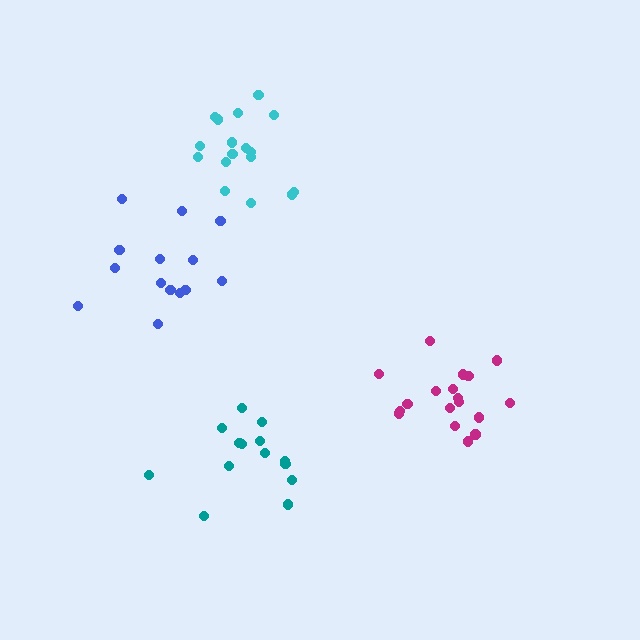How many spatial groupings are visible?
There are 4 spatial groupings.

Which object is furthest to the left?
The blue cluster is leftmost.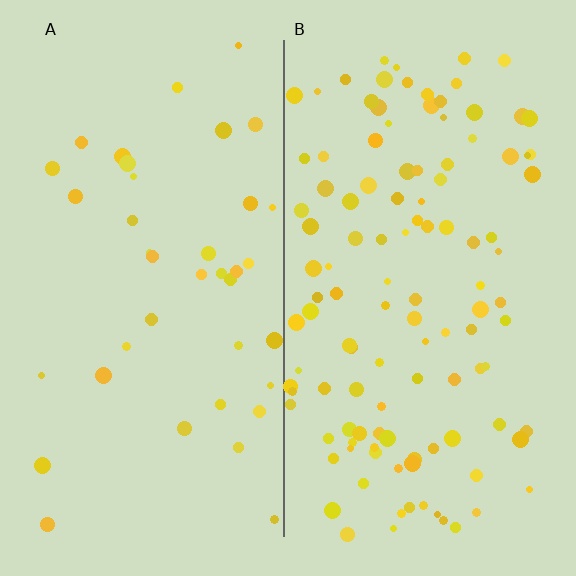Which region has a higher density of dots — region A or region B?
B (the right).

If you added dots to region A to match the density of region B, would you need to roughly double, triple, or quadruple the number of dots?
Approximately triple.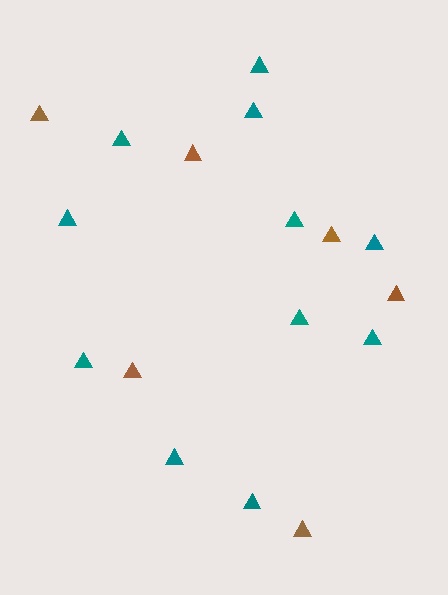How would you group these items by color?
There are 2 groups: one group of teal triangles (11) and one group of brown triangles (6).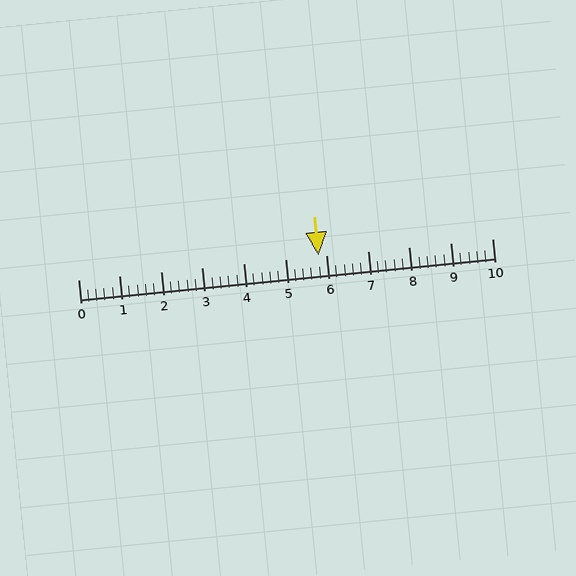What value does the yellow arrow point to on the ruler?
The yellow arrow points to approximately 5.8.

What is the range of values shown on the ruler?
The ruler shows values from 0 to 10.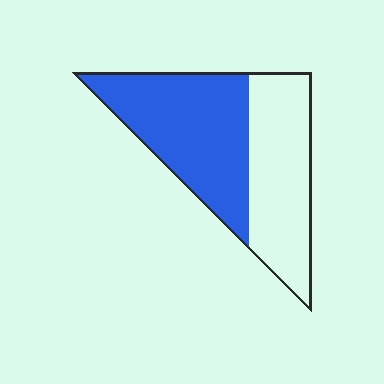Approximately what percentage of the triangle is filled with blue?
Approximately 55%.